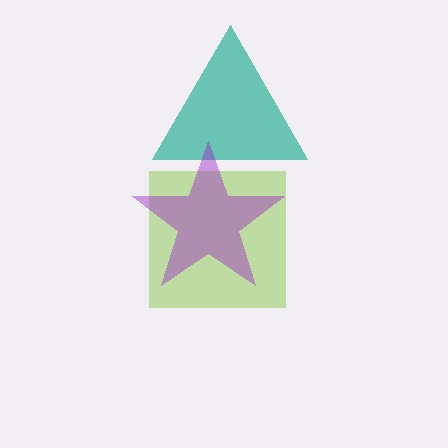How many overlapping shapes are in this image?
There are 3 overlapping shapes in the image.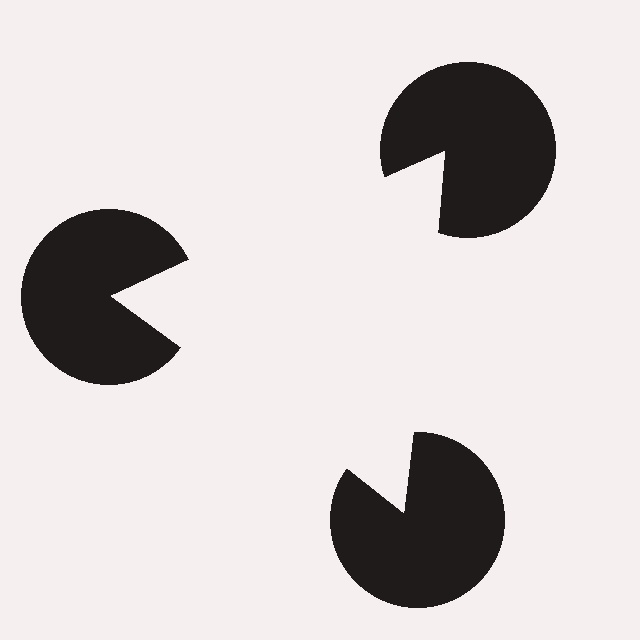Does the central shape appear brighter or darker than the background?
It typically appears slightly brighter than the background, even though no actual brightness change is drawn.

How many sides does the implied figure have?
3 sides.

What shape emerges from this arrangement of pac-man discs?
An illusory triangle — its edges are inferred from the aligned wedge cuts in the pac-man discs, not physically drawn.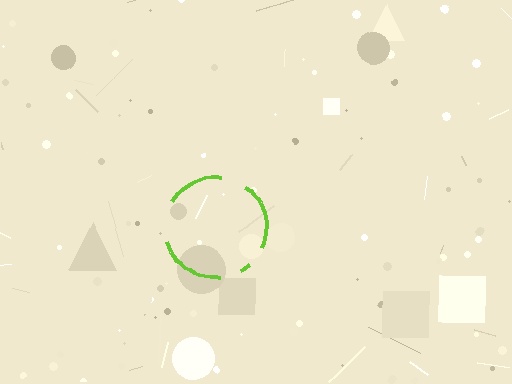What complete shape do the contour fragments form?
The contour fragments form a circle.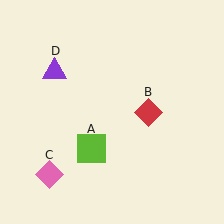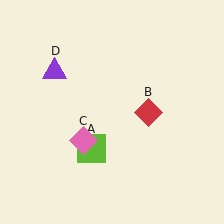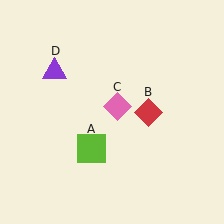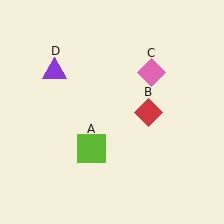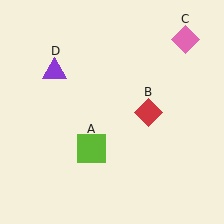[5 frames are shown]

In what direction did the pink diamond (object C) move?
The pink diamond (object C) moved up and to the right.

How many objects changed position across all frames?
1 object changed position: pink diamond (object C).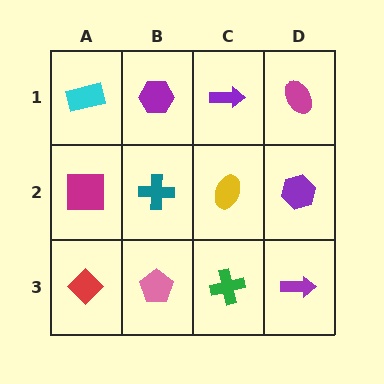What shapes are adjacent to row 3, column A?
A magenta square (row 2, column A), a pink pentagon (row 3, column B).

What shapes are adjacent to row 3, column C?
A yellow ellipse (row 2, column C), a pink pentagon (row 3, column B), a purple arrow (row 3, column D).